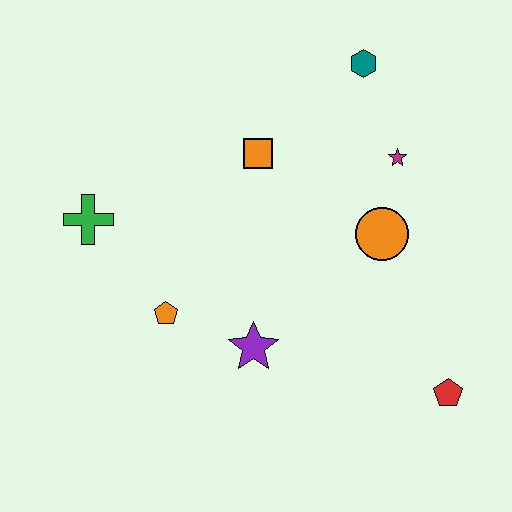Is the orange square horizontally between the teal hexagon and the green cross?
Yes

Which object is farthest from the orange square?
The red pentagon is farthest from the orange square.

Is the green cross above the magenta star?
No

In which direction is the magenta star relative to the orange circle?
The magenta star is above the orange circle.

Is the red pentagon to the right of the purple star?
Yes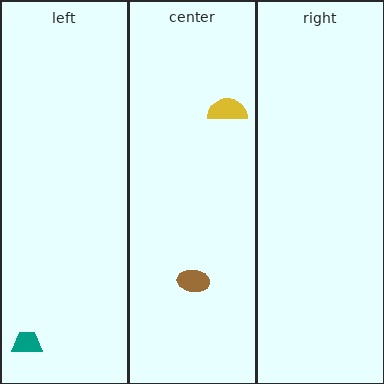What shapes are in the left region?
The teal trapezoid.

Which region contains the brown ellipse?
The center region.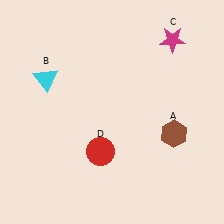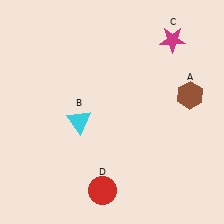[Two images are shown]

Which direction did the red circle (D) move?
The red circle (D) moved down.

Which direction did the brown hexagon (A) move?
The brown hexagon (A) moved up.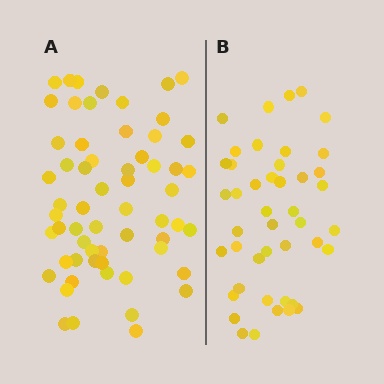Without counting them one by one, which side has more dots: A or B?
Region A (the left region) has more dots.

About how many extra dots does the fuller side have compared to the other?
Region A has approximately 15 more dots than region B.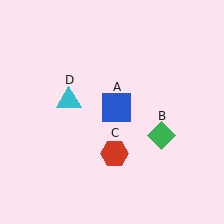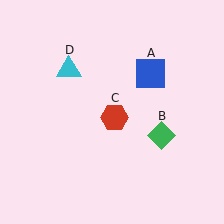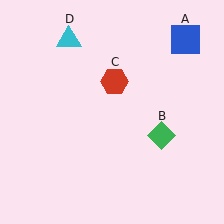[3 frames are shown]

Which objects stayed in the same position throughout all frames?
Green diamond (object B) remained stationary.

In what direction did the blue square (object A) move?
The blue square (object A) moved up and to the right.